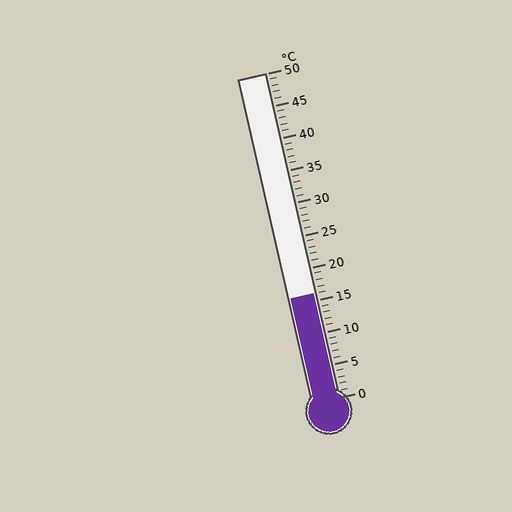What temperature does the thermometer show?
The thermometer shows approximately 16°C.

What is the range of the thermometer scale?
The thermometer scale ranges from 0°C to 50°C.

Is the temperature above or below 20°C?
The temperature is below 20°C.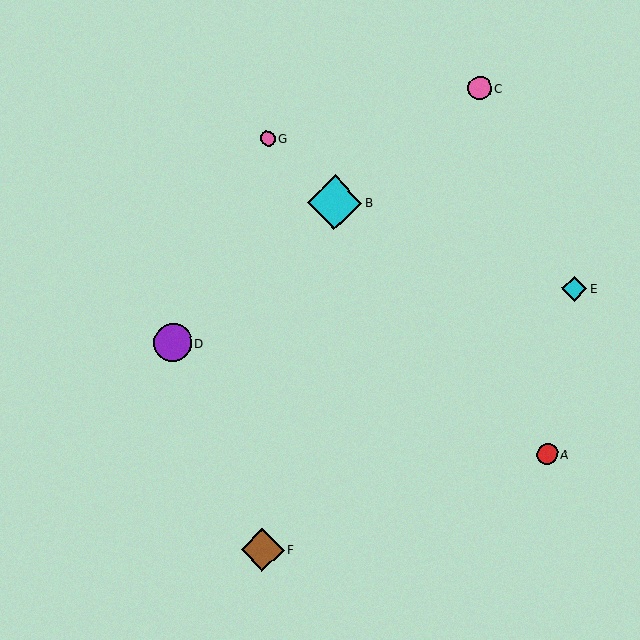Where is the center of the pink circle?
The center of the pink circle is at (268, 139).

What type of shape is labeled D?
Shape D is a purple circle.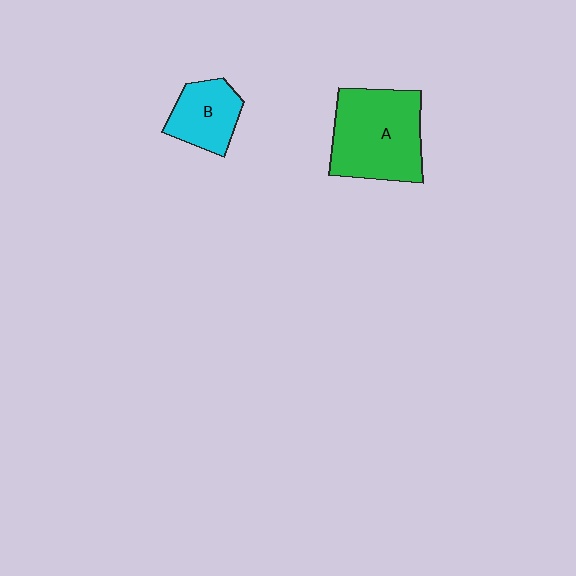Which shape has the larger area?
Shape A (green).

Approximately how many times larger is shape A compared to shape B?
Approximately 1.9 times.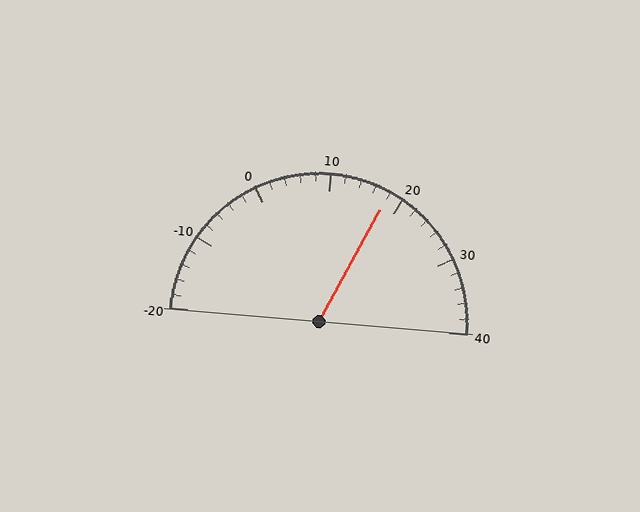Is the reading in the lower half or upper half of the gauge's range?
The reading is in the upper half of the range (-20 to 40).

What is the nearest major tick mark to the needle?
The nearest major tick mark is 20.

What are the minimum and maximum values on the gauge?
The gauge ranges from -20 to 40.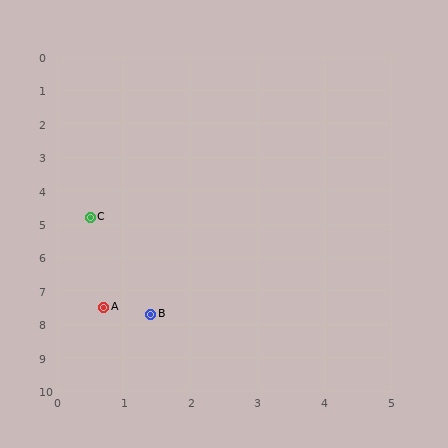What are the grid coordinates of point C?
Point C is at approximately (0.5, 4.8).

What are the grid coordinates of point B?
Point B is at approximately (1.4, 7.7).